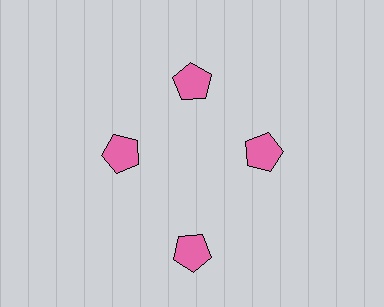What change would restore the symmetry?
The symmetry would be restored by moving it inward, back onto the ring so that all 4 pentagons sit at equal angles and equal distance from the center.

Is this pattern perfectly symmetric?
No. The 4 pink pentagons are arranged in a ring, but one element near the 6 o'clock position is pushed outward from the center, breaking the 4-fold rotational symmetry.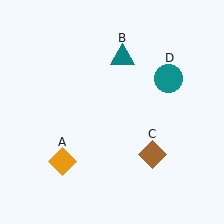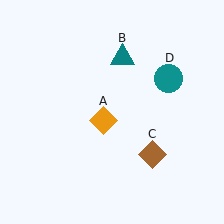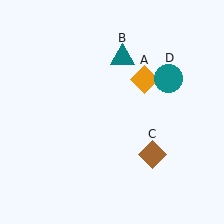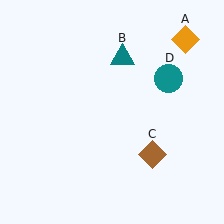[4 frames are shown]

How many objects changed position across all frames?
1 object changed position: orange diamond (object A).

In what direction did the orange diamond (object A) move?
The orange diamond (object A) moved up and to the right.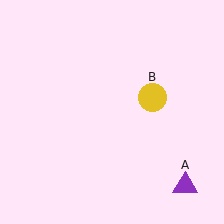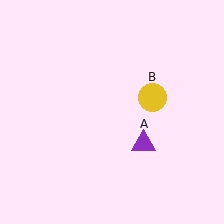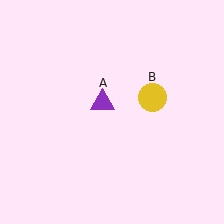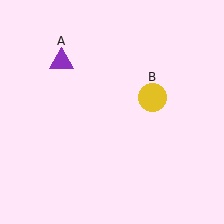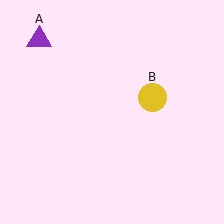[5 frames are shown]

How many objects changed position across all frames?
1 object changed position: purple triangle (object A).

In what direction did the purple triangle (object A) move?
The purple triangle (object A) moved up and to the left.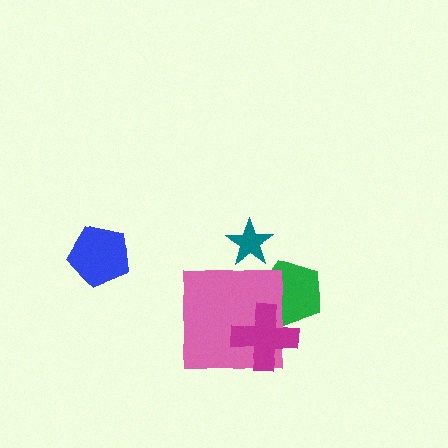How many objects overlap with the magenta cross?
2 objects overlap with the magenta cross.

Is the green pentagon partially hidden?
Yes, it is partially covered by another shape.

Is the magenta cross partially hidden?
No, no other shape covers it.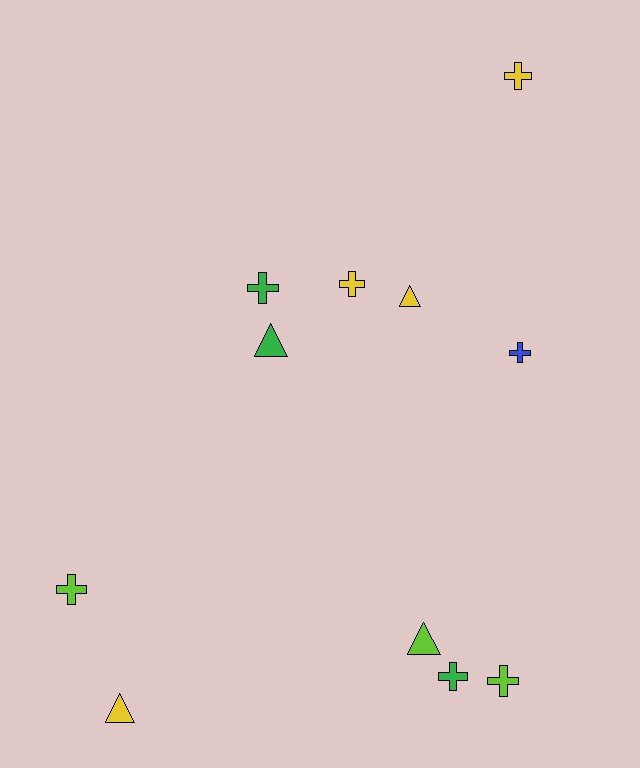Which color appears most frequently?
Yellow, with 4 objects.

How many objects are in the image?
There are 11 objects.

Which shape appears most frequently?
Cross, with 7 objects.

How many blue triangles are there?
There are no blue triangles.